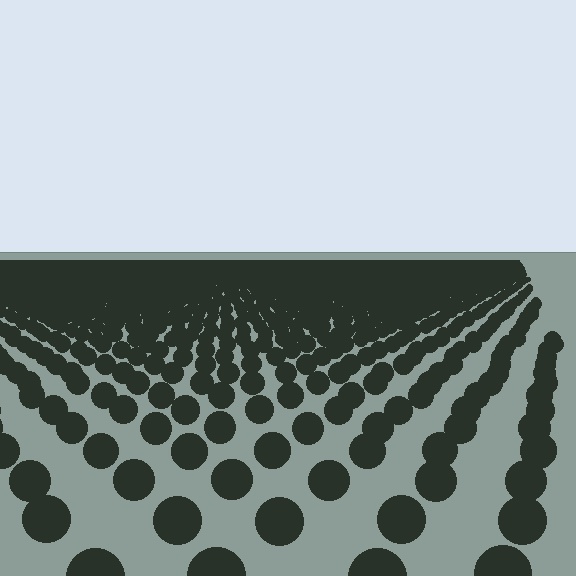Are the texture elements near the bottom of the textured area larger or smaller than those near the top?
Larger. Near the bottom, elements are closer to the viewer and appear at a bigger on-screen size.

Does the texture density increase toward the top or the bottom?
Density increases toward the top.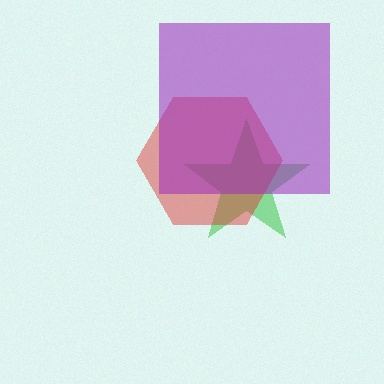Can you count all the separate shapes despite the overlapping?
Yes, there are 3 separate shapes.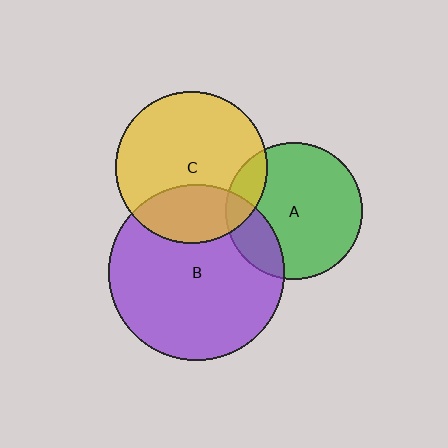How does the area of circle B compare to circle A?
Approximately 1.7 times.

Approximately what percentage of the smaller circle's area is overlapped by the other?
Approximately 20%.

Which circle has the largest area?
Circle B (purple).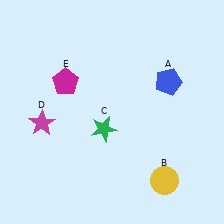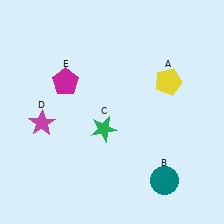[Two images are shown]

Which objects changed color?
A changed from blue to yellow. B changed from yellow to teal.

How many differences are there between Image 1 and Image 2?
There are 2 differences between the two images.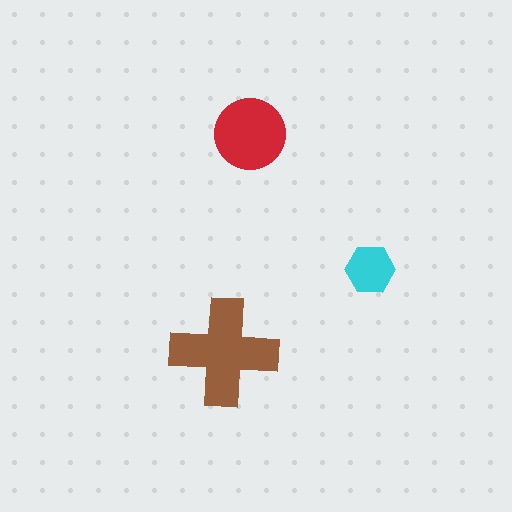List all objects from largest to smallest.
The brown cross, the red circle, the cyan hexagon.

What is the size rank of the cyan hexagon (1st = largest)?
3rd.